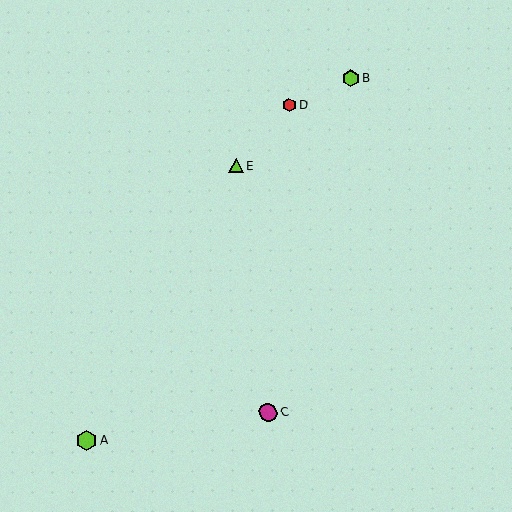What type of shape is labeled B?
Shape B is a lime hexagon.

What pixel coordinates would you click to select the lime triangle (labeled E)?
Click at (236, 166) to select the lime triangle E.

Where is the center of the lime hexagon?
The center of the lime hexagon is at (87, 440).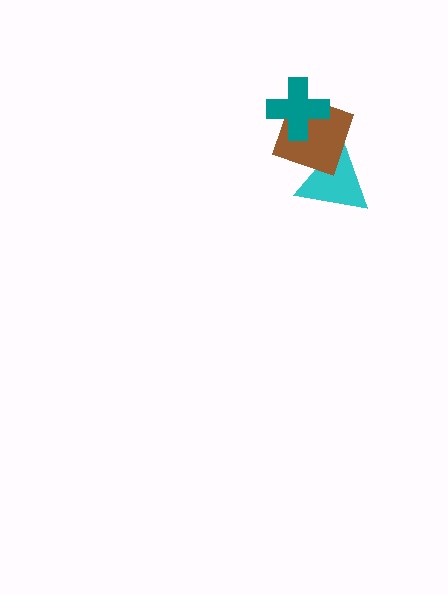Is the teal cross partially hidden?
No, no other shape covers it.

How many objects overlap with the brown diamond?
2 objects overlap with the brown diamond.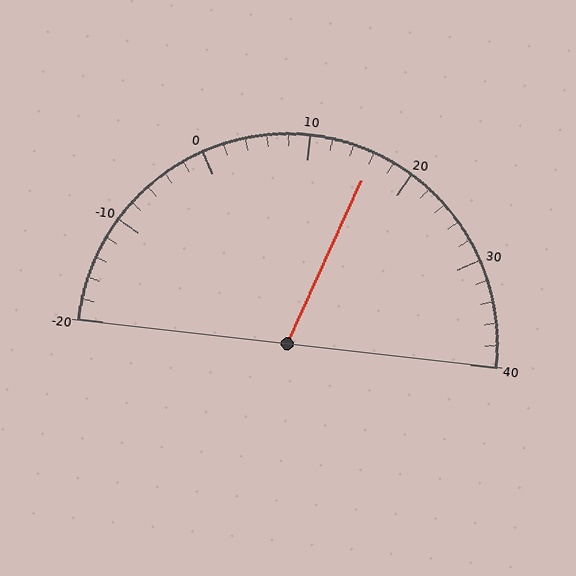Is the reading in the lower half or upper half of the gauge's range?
The reading is in the upper half of the range (-20 to 40).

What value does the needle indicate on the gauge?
The needle indicates approximately 16.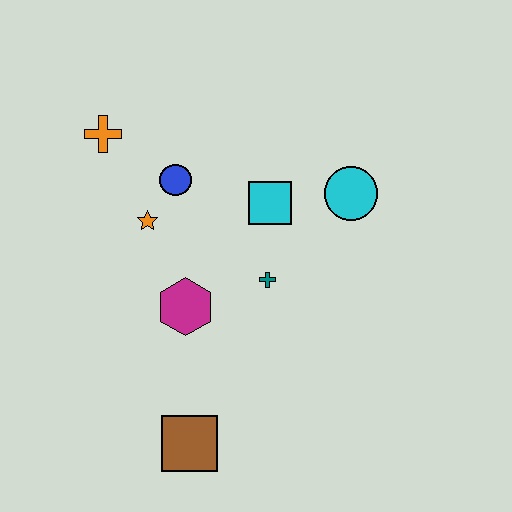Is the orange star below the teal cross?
No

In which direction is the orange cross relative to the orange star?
The orange cross is above the orange star.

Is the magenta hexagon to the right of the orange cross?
Yes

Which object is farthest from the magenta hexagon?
The cyan circle is farthest from the magenta hexagon.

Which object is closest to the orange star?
The blue circle is closest to the orange star.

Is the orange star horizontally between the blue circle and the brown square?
No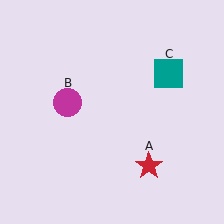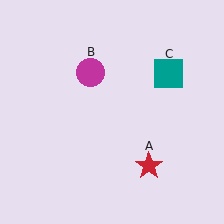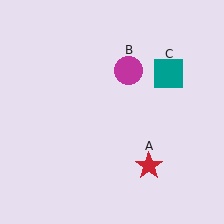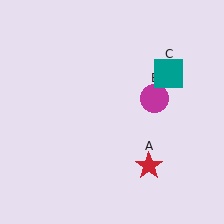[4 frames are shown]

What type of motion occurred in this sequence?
The magenta circle (object B) rotated clockwise around the center of the scene.